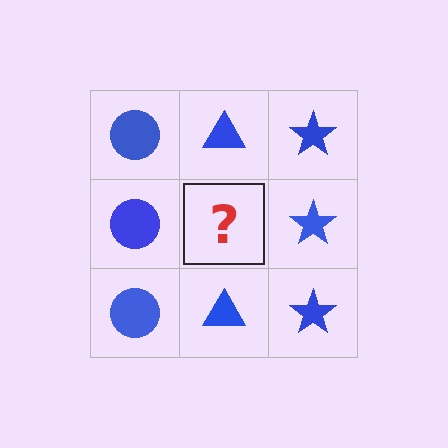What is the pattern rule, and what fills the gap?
The rule is that each column has a consistent shape. The gap should be filled with a blue triangle.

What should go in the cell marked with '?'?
The missing cell should contain a blue triangle.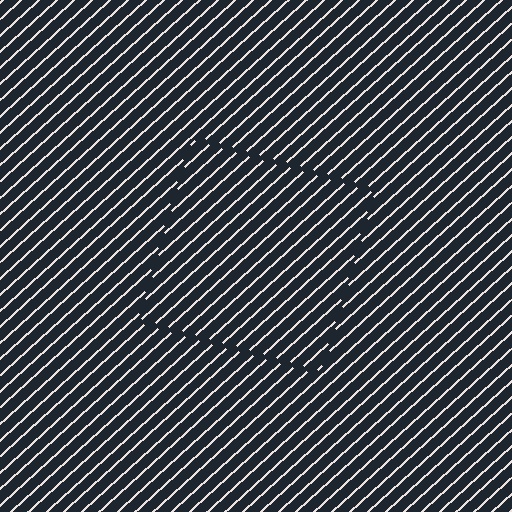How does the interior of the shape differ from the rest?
The interior of the shape contains the same grating, shifted by half a period — the contour is defined by the phase discontinuity where line-ends from the inner and outer gratings abut.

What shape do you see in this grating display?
An illusory square. The interior of the shape contains the same grating, shifted by half a period — the contour is defined by the phase discontinuity where line-ends from the inner and outer gratings abut.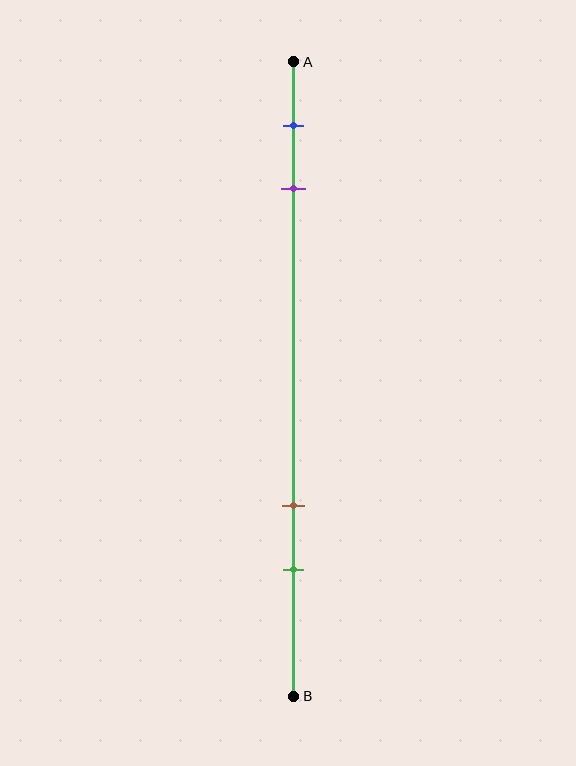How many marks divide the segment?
There are 4 marks dividing the segment.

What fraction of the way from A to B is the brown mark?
The brown mark is approximately 70% (0.7) of the way from A to B.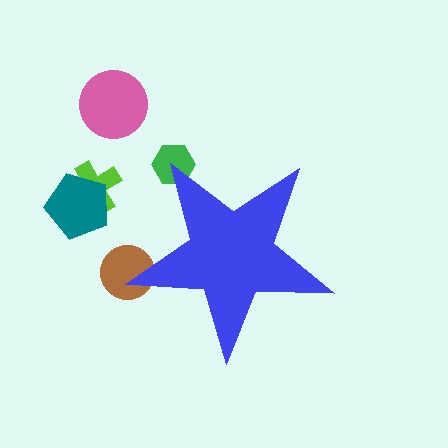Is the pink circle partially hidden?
No, the pink circle is fully visible.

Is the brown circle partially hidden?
Yes, the brown circle is partially hidden behind the blue star.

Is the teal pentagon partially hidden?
No, the teal pentagon is fully visible.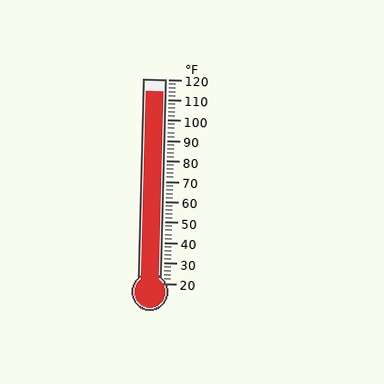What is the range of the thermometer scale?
The thermometer scale ranges from 20°F to 120°F.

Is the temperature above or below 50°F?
The temperature is above 50°F.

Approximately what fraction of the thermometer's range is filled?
The thermometer is filled to approximately 95% of its range.